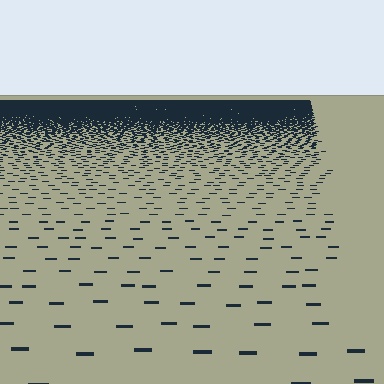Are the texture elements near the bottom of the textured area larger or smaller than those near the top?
Larger. Near the bottom, elements are closer to the viewer and appear at a bigger on-screen size.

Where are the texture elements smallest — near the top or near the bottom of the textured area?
Near the top.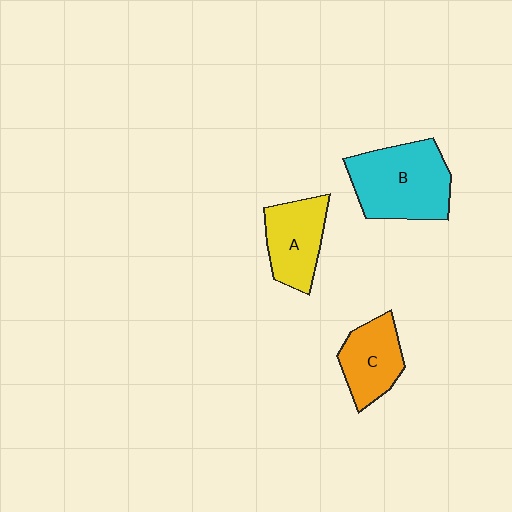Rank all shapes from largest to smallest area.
From largest to smallest: B (cyan), A (yellow), C (orange).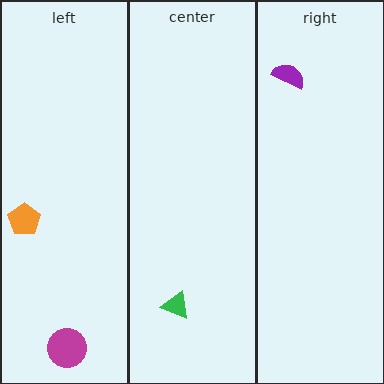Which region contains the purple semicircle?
The right region.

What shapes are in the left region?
The orange pentagon, the magenta circle.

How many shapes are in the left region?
2.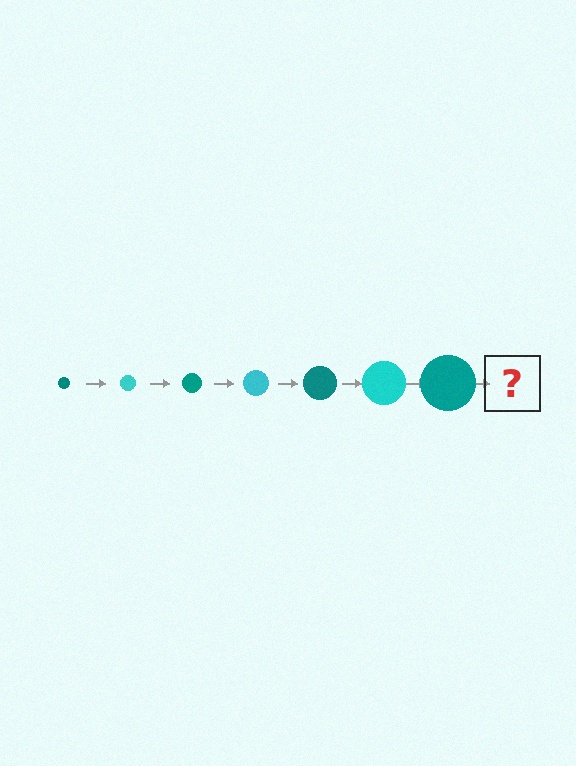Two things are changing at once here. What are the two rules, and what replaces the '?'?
The two rules are that the circle grows larger each step and the color cycles through teal and cyan. The '?' should be a cyan circle, larger than the previous one.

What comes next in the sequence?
The next element should be a cyan circle, larger than the previous one.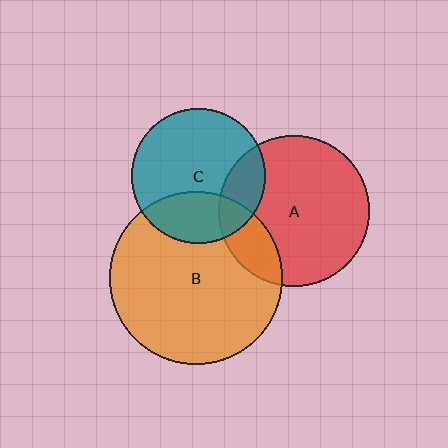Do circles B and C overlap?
Yes.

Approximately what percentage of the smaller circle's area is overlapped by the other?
Approximately 30%.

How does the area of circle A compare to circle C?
Approximately 1.3 times.